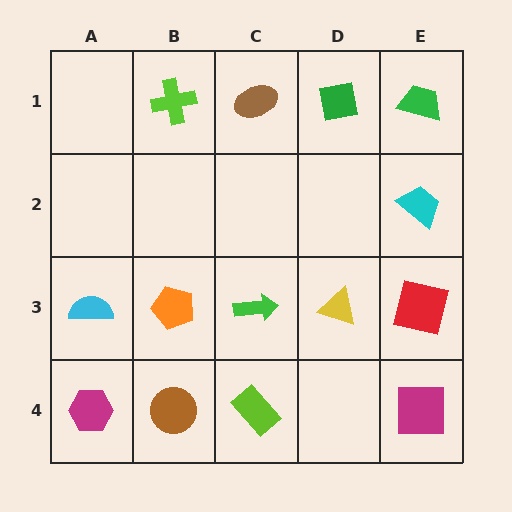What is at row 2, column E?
A cyan trapezoid.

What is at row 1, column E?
A green trapezoid.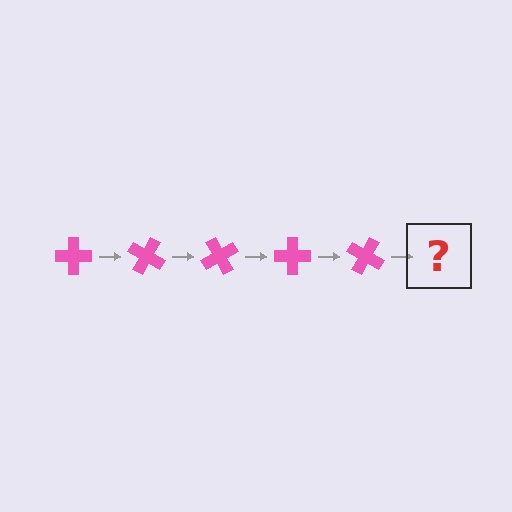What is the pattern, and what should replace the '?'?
The pattern is that the cross rotates 30 degrees each step. The '?' should be a pink cross rotated 150 degrees.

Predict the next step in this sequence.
The next step is a pink cross rotated 150 degrees.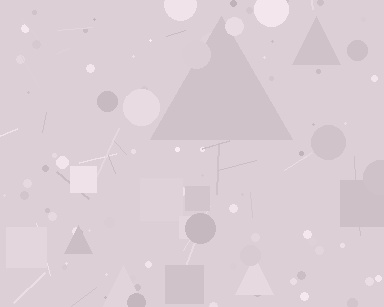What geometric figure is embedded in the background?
A triangle is embedded in the background.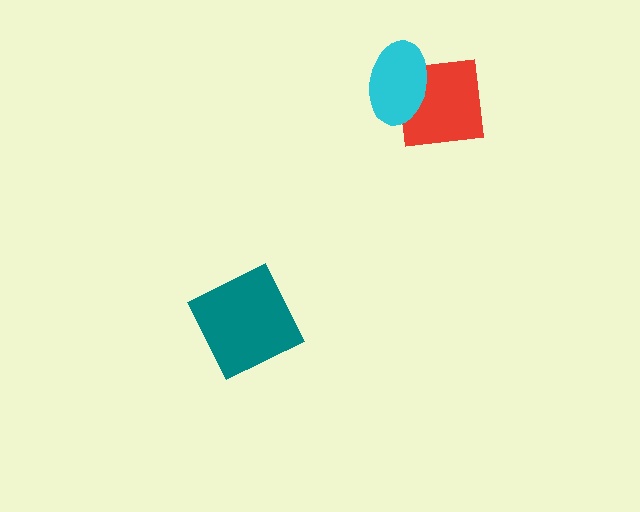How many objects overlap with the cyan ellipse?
1 object overlaps with the cyan ellipse.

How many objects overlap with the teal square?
0 objects overlap with the teal square.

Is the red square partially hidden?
Yes, it is partially covered by another shape.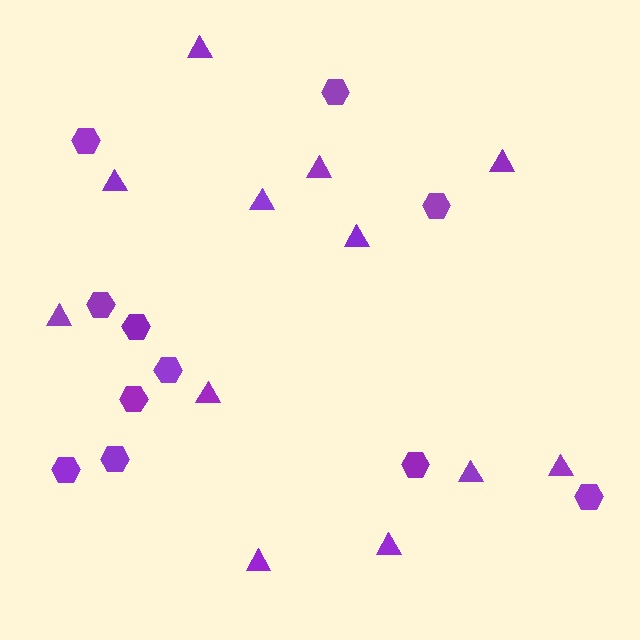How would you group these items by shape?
There are 2 groups: one group of hexagons (11) and one group of triangles (12).